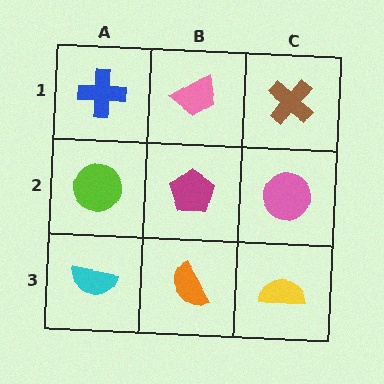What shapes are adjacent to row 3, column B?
A magenta pentagon (row 2, column B), a cyan semicircle (row 3, column A), a yellow semicircle (row 3, column C).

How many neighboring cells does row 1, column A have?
2.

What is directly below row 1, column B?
A magenta pentagon.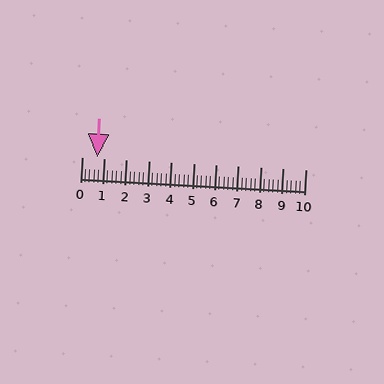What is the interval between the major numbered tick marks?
The major tick marks are spaced 1 units apart.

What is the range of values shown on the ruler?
The ruler shows values from 0 to 10.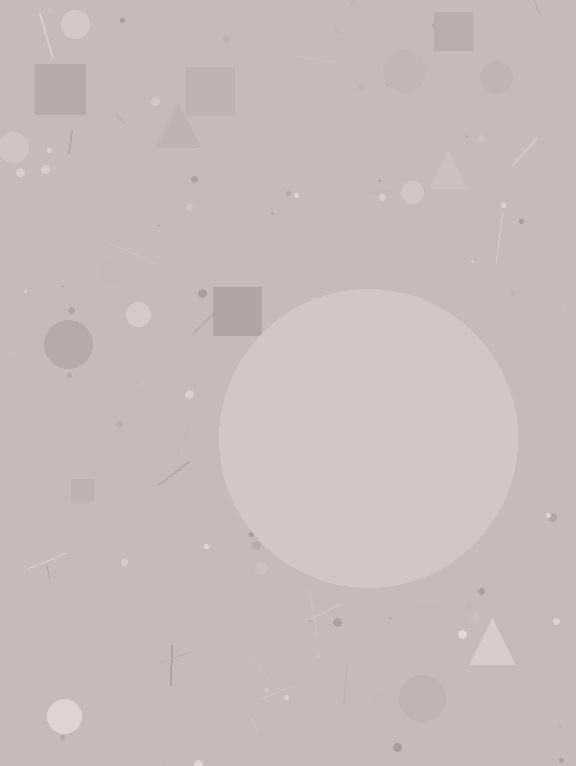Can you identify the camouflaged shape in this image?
The camouflaged shape is a circle.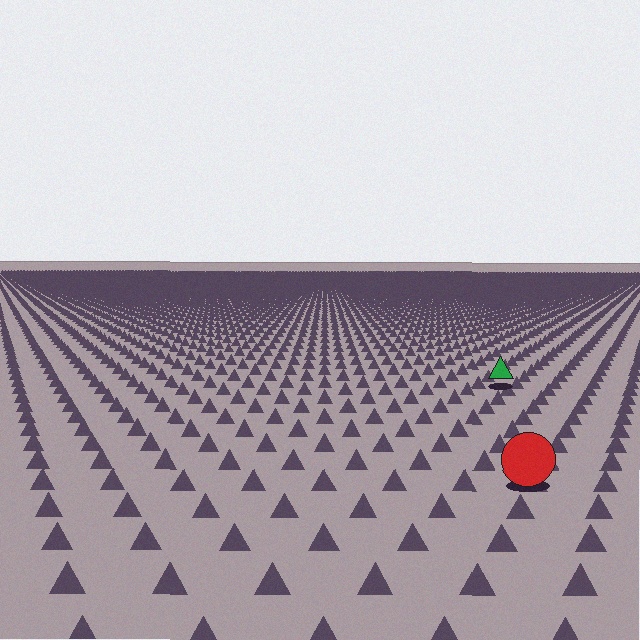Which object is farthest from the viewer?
The green triangle is farthest from the viewer. It appears smaller and the ground texture around it is denser.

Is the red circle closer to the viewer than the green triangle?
Yes. The red circle is closer — you can tell from the texture gradient: the ground texture is coarser near it.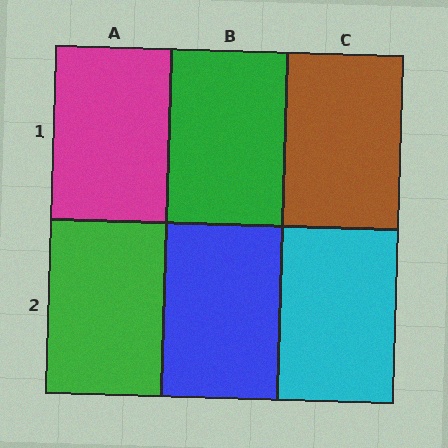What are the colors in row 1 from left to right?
Magenta, green, brown.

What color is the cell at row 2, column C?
Cyan.